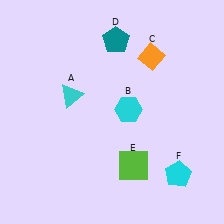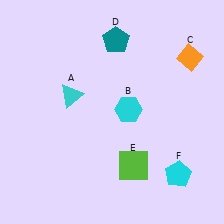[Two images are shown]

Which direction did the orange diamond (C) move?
The orange diamond (C) moved right.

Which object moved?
The orange diamond (C) moved right.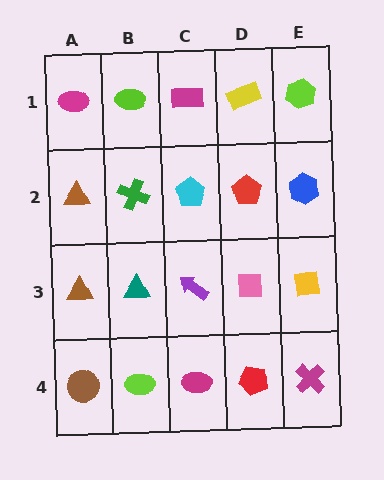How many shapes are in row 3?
5 shapes.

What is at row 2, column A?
A brown triangle.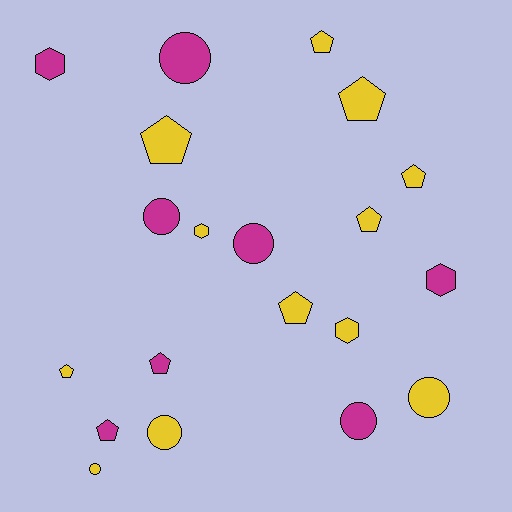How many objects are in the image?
There are 20 objects.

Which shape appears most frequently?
Pentagon, with 9 objects.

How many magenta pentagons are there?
There are 2 magenta pentagons.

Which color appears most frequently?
Yellow, with 12 objects.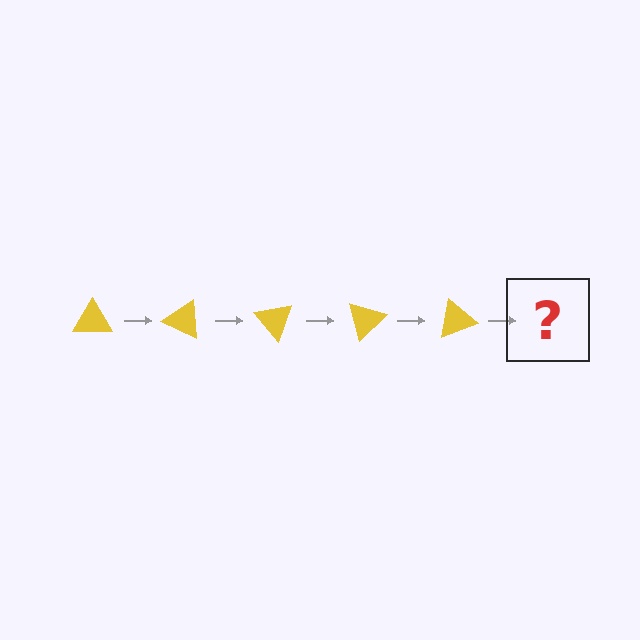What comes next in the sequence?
The next element should be a yellow triangle rotated 125 degrees.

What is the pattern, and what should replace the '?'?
The pattern is that the triangle rotates 25 degrees each step. The '?' should be a yellow triangle rotated 125 degrees.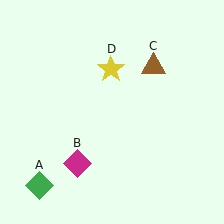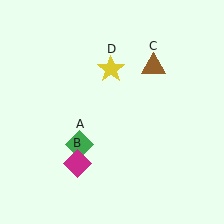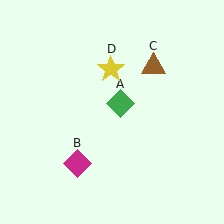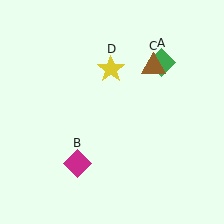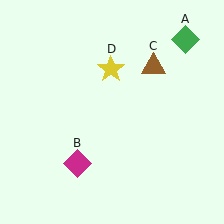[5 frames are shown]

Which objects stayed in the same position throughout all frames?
Magenta diamond (object B) and brown triangle (object C) and yellow star (object D) remained stationary.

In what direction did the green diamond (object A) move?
The green diamond (object A) moved up and to the right.